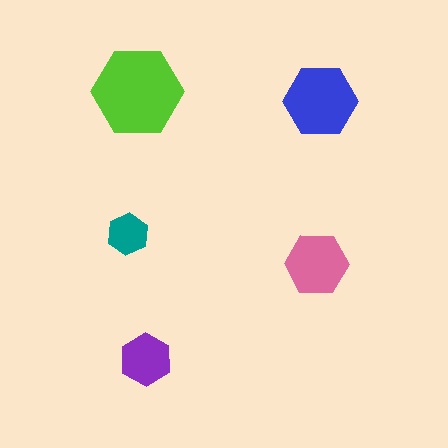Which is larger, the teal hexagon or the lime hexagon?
The lime one.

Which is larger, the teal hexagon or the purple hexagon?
The purple one.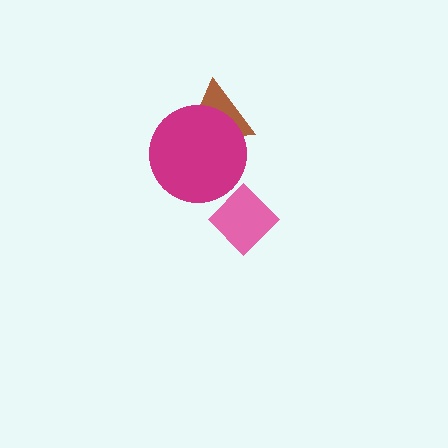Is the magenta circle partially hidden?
No, no other shape covers it.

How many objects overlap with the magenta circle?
1 object overlaps with the magenta circle.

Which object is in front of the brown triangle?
The magenta circle is in front of the brown triangle.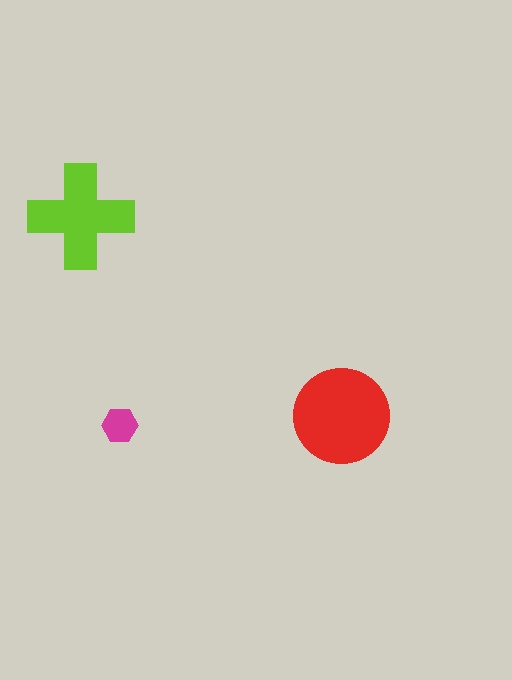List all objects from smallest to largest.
The magenta hexagon, the lime cross, the red circle.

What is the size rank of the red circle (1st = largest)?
1st.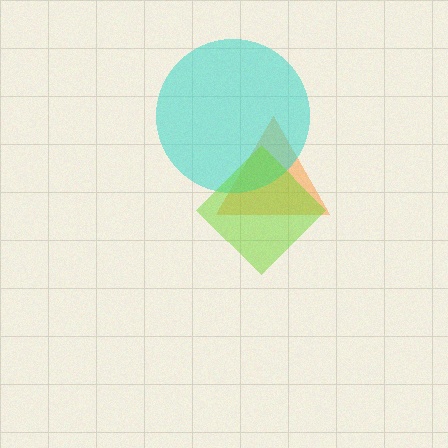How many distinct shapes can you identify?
There are 3 distinct shapes: an orange triangle, a cyan circle, a lime diamond.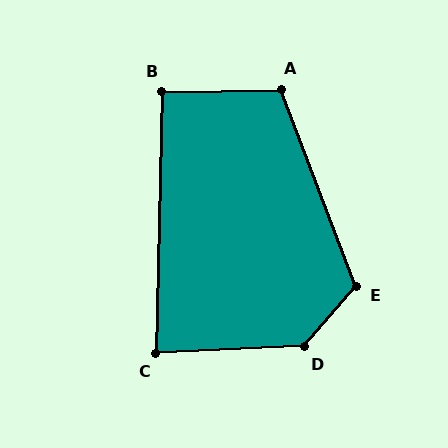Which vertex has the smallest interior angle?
C, at approximately 86 degrees.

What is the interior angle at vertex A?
Approximately 110 degrees (obtuse).